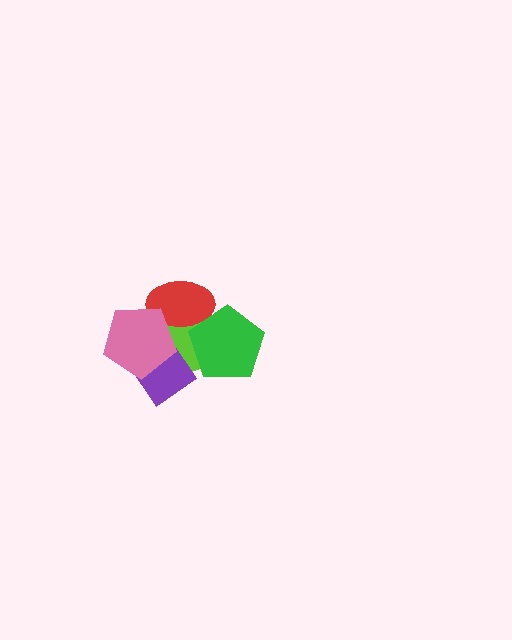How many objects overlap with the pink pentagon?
3 objects overlap with the pink pentagon.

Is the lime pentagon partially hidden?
Yes, it is partially covered by another shape.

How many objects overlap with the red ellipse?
3 objects overlap with the red ellipse.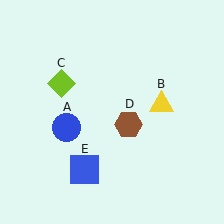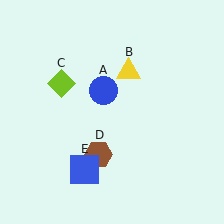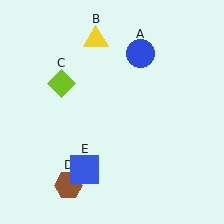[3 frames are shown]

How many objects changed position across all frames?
3 objects changed position: blue circle (object A), yellow triangle (object B), brown hexagon (object D).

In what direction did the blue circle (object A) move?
The blue circle (object A) moved up and to the right.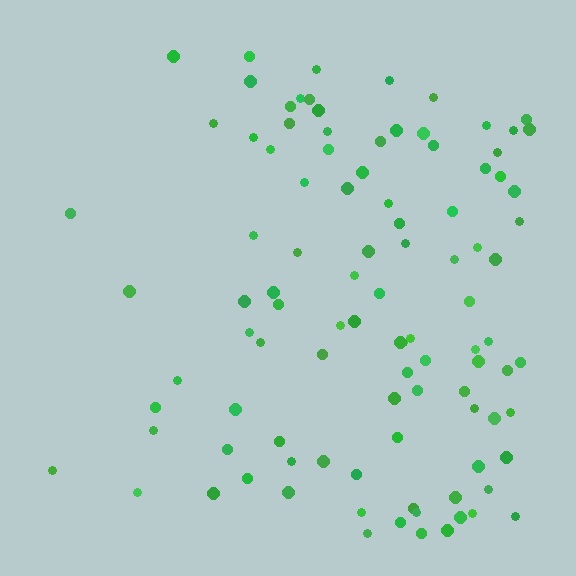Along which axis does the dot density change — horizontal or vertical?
Horizontal.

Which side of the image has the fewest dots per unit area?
The left.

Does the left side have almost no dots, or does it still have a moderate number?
Still a moderate number, just noticeably fewer than the right.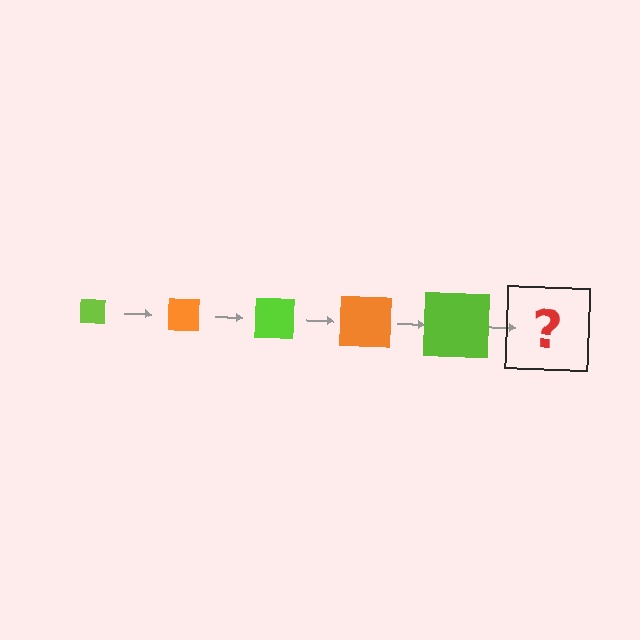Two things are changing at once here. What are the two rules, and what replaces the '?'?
The two rules are that the square grows larger each step and the color cycles through lime and orange. The '?' should be an orange square, larger than the previous one.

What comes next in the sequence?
The next element should be an orange square, larger than the previous one.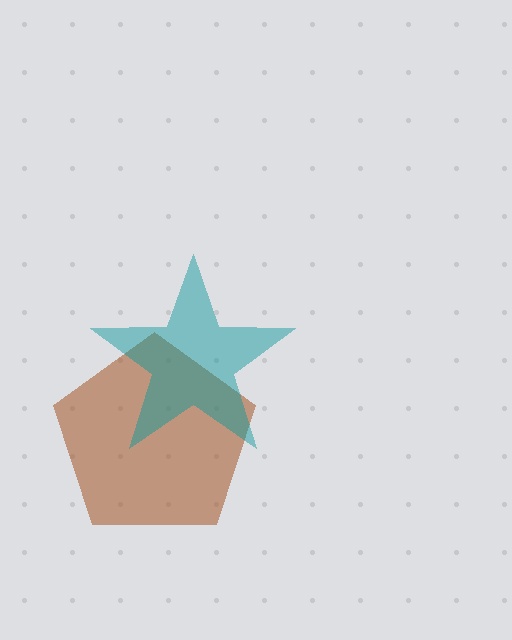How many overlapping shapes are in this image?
There are 2 overlapping shapes in the image.